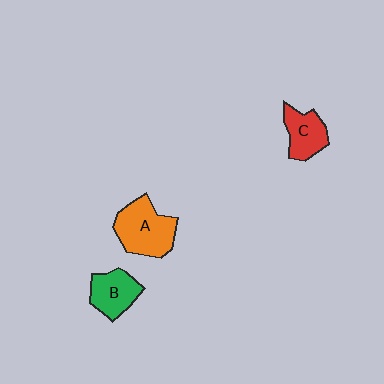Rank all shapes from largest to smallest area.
From largest to smallest: A (orange), B (green), C (red).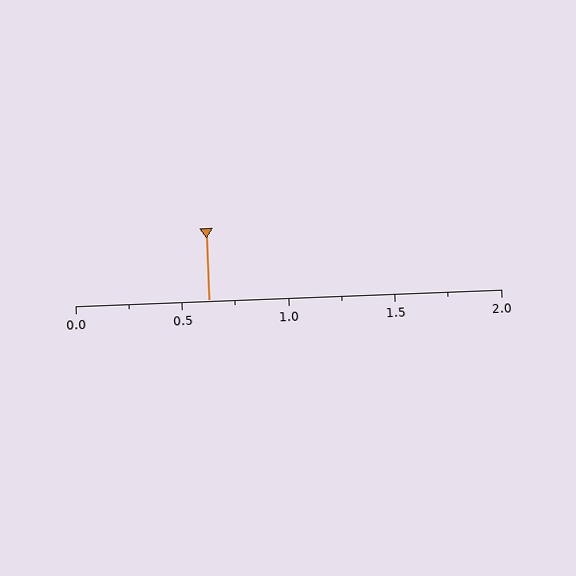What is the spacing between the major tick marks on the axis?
The major ticks are spaced 0.5 apart.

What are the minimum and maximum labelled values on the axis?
The axis runs from 0.0 to 2.0.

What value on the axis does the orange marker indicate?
The marker indicates approximately 0.62.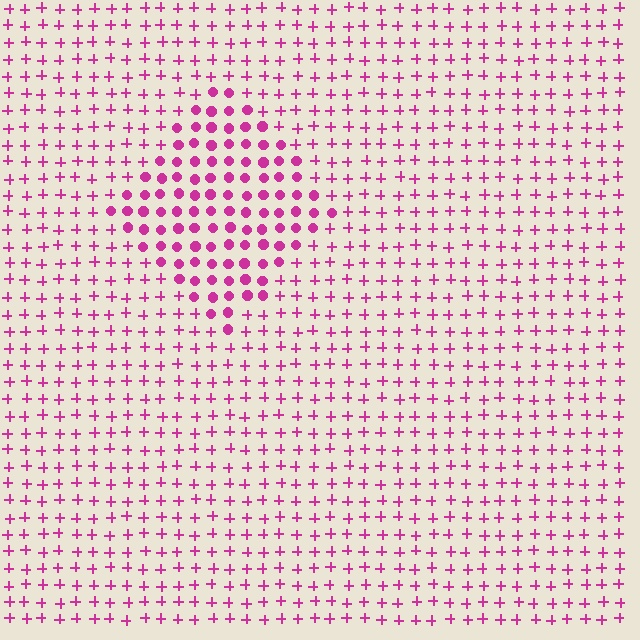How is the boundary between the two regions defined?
The boundary is defined by a change in element shape: circles inside vs. plus signs outside. All elements share the same color and spacing.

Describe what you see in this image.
The image is filled with small magenta elements arranged in a uniform grid. A diamond-shaped region contains circles, while the surrounding area contains plus signs. The boundary is defined purely by the change in element shape.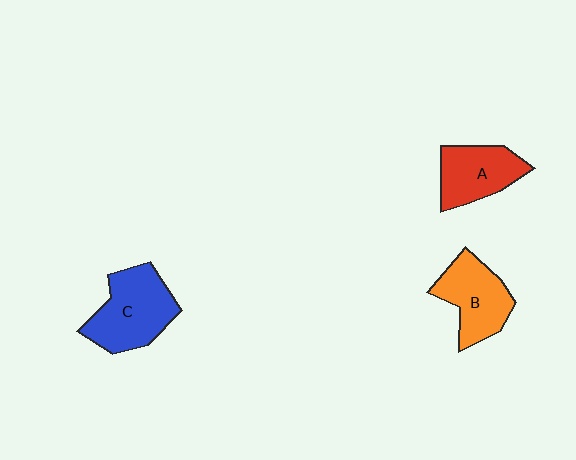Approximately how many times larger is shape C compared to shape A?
Approximately 1.3 times.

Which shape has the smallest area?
Shape A (red).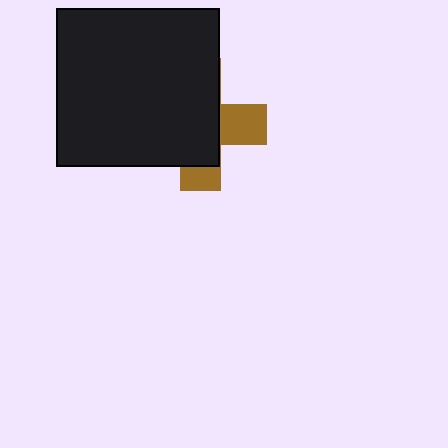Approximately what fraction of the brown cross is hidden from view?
Roughly 67% of the brown cross is hidden behind the black rectangle.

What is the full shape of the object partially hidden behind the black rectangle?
The partially hidden object is a brown cross.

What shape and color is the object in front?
The object in front is a black rectangle.